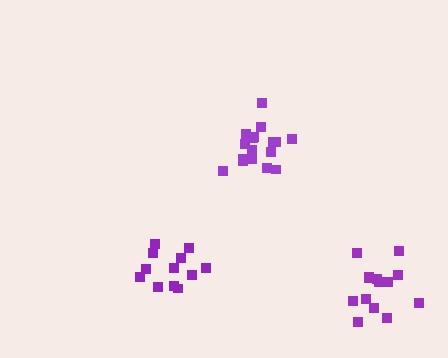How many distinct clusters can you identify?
There are 3 distinct clusters.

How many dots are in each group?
Group 1: 14 dots, Group 2: 12 dots, Group 3: 17 dots (43 total).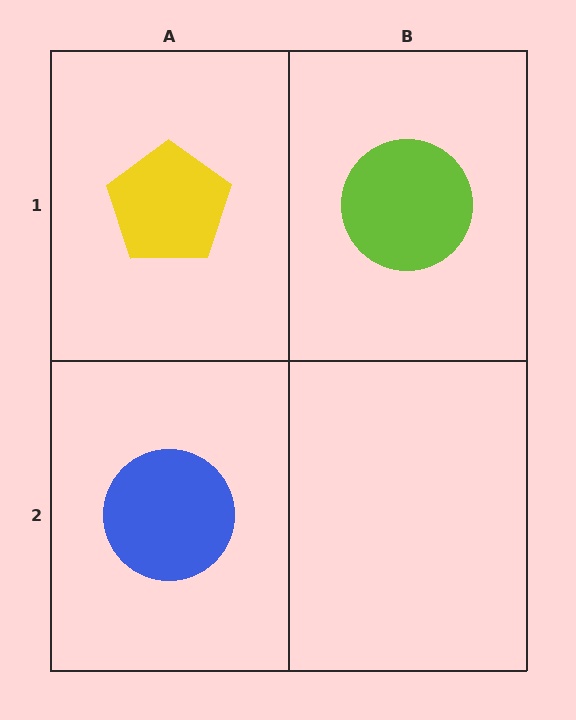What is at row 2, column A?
A blue circle.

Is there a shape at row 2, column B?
No, that cell is empty.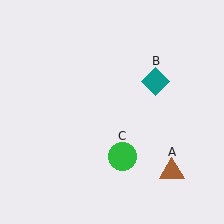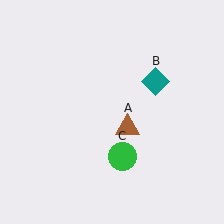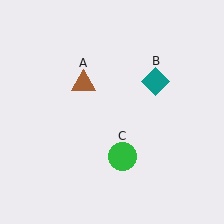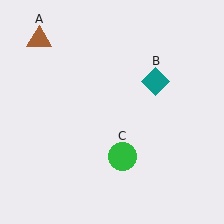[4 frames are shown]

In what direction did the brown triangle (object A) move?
The brown triangle (object A) moved up and to the left.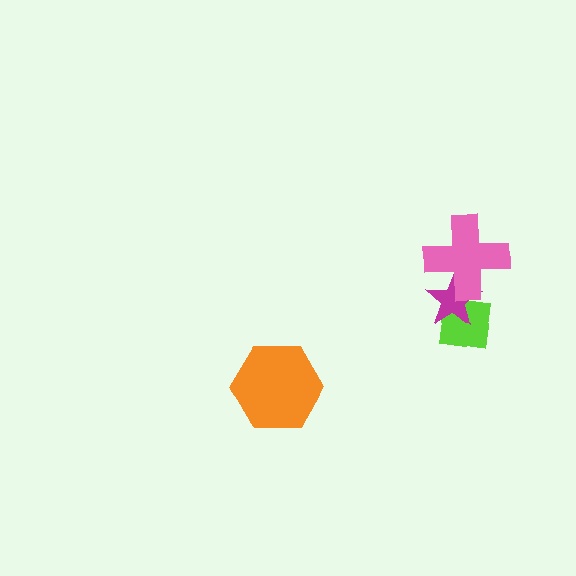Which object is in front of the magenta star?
The pink cross is in front of the magenta star.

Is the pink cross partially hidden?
No, no other shape covers it.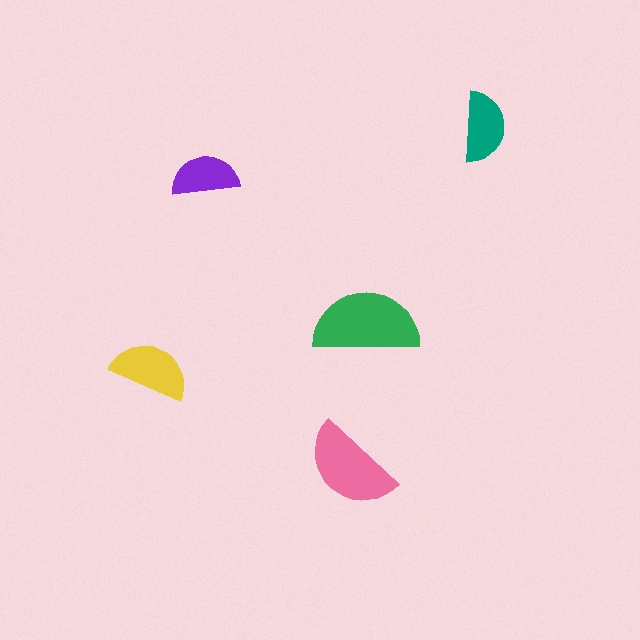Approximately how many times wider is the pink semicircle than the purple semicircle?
About 1.5 times wider.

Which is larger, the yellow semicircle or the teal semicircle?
The yellow one.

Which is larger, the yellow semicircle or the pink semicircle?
The pink one.